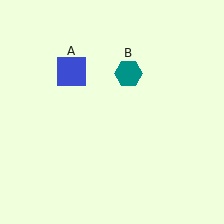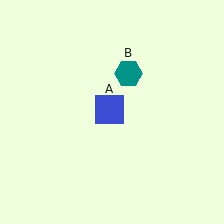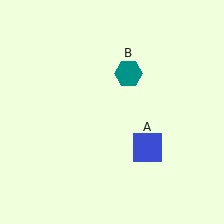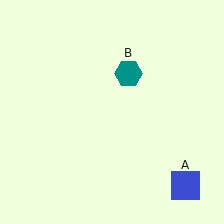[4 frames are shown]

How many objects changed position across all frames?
1 object changed position: blue square (object A).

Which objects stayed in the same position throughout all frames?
Teal hexagon (object B) remained stationary.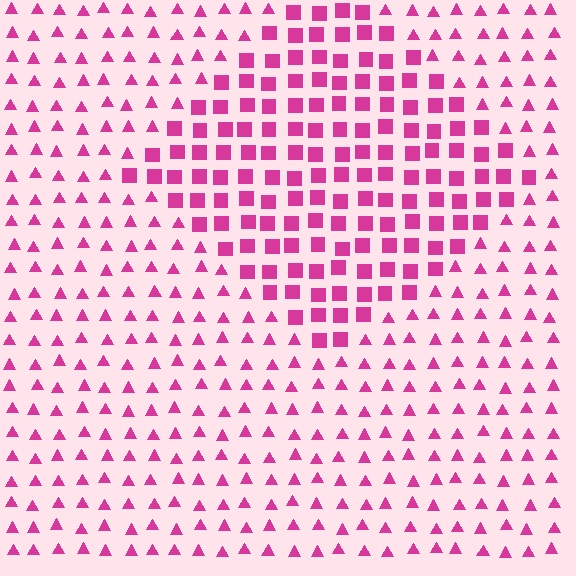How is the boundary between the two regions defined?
The boundary is defined by a change in element shape: squares inside vs. triangles outside. All elements share the same color and spacing.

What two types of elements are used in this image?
The image uses squares inside the diamond region and triangles outside it.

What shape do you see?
I see a diamond.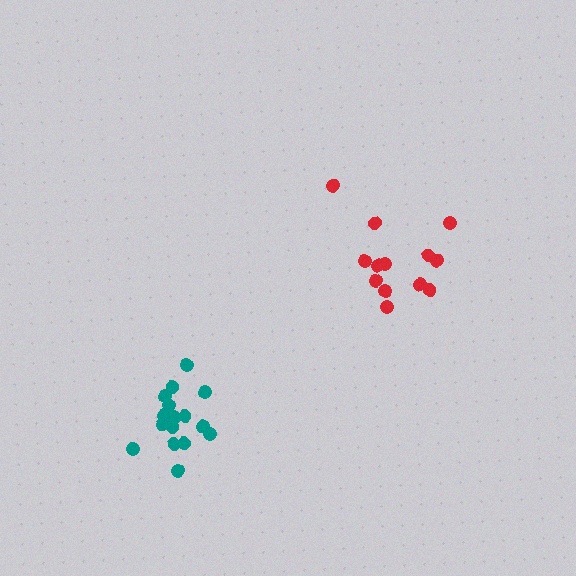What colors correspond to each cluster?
The clusters are colored: red, teal.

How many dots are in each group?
Group 1: 13 dots, Group 2: 16 dots (29 total).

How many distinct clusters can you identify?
There are 2 distinct clusters.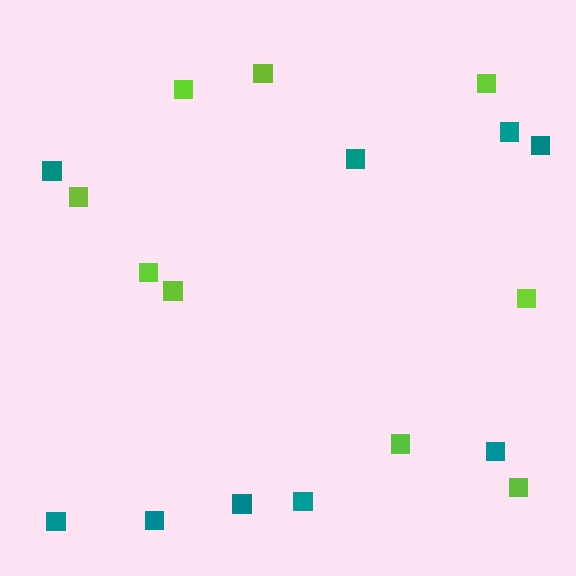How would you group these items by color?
There are 2 groups: one group of lime squares (9) and one group of teal squares (9).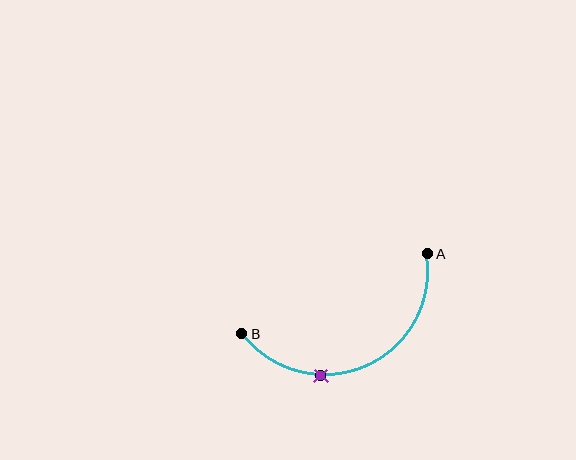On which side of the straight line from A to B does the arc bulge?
The arc bulges below the straight line connecting A and B.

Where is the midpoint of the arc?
The arc midpoint is the point on the curve farthest from the straight line joining A and B. It sits below that line.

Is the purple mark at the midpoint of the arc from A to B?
No. The purple mark lies on the arc but is closer to endpoint B. The arc midpoint would be at the point on the curve equidistant along the arc from both A and B.